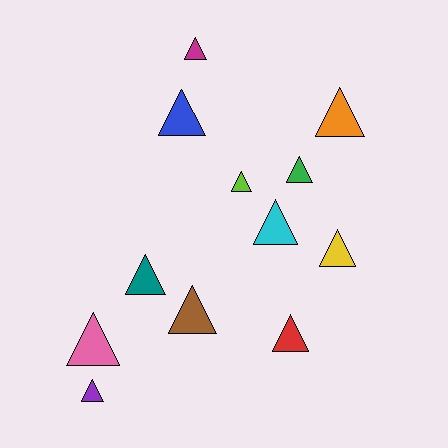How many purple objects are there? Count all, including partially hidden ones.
There is 1 purple object.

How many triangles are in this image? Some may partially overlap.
There are 12 triangles.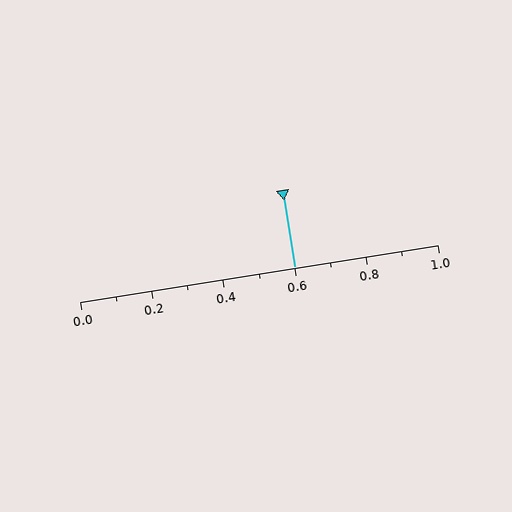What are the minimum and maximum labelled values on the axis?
The axis runs from 0.0 to 1.0.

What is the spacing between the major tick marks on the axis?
The major ticks are spaced 0.2 apart.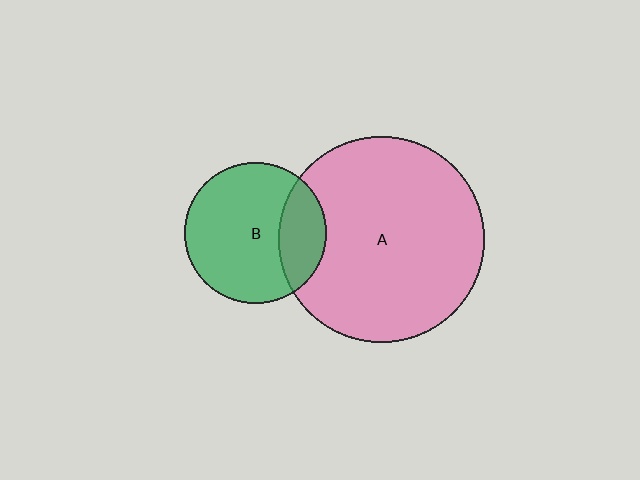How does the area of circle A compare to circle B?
Approximately 2.1 times.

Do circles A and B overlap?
Yes.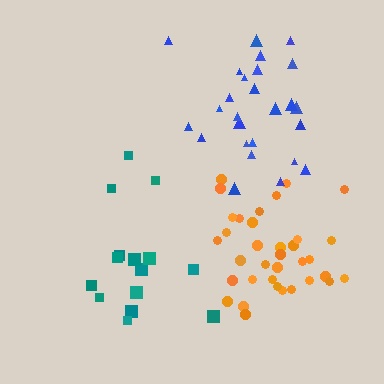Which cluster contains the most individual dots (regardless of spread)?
Orange (35).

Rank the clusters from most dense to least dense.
orange, blue, teal.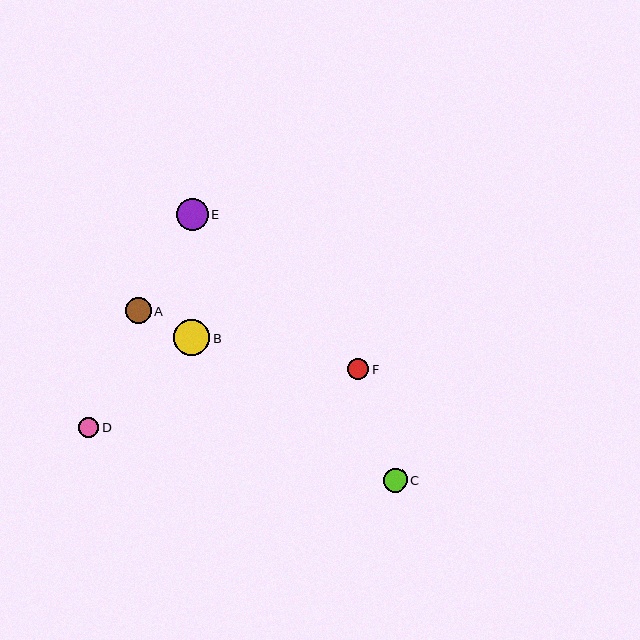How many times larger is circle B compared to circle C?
Circle B is approximately 1.5 times the size of circle C.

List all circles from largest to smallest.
From largest to smallest: B, E, A, C, F, D.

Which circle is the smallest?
Circle D is the smallest with a size of approximately 20 pixels.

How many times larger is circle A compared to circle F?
Circle A is approximately 1.2 times the size of circle F.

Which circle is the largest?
Circle B is the largest with a size of approximately 36 pixels.